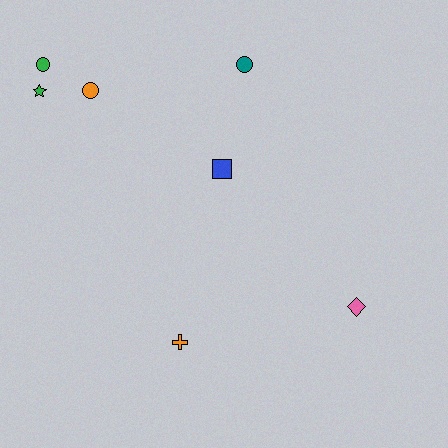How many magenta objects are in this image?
There are no magenta objects.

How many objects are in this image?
There are 7 objects.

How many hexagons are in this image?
There are no hexagons.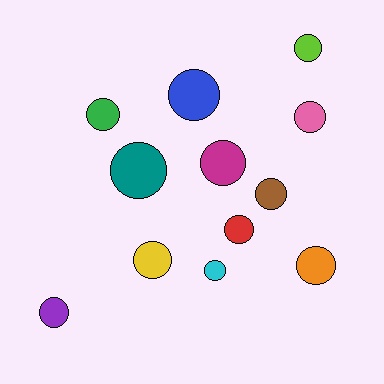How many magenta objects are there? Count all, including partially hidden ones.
There is 1 magenta object.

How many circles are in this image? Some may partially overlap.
There are 12 circles.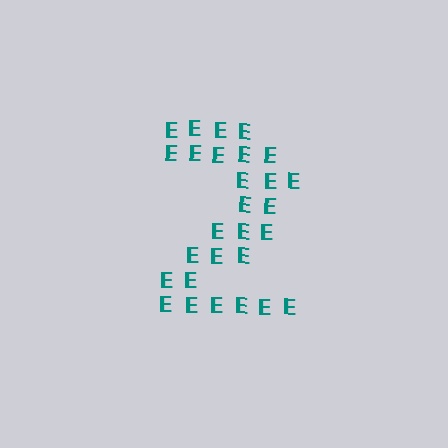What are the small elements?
The small elements are letter E's.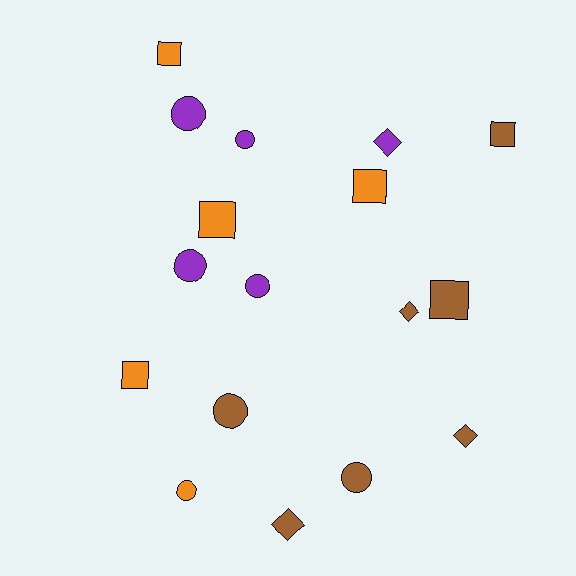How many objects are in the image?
There are 17 objects.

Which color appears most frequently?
Brown, with 7 objects.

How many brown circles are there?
There are 2 brown circles.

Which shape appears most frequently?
Circle, with 7 objects.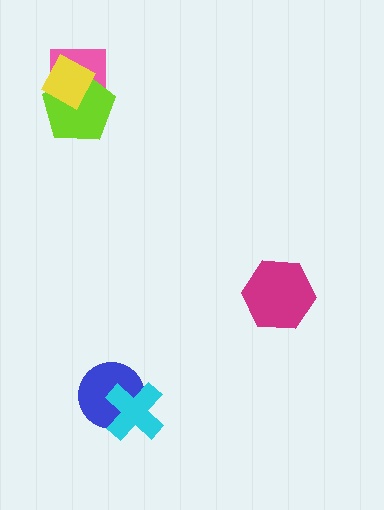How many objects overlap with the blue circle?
1 object overlaps with the blue circle.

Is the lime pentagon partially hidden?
Yes, it is partially covered by another shape.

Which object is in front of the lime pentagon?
The yellow diamond is in front of the lime pentagon.